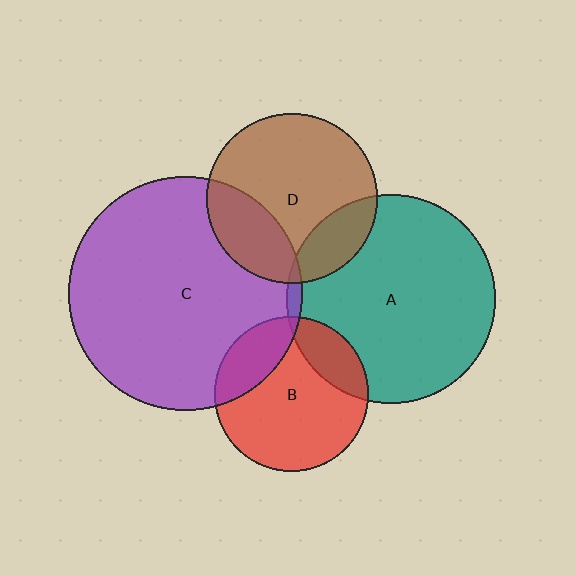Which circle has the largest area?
Circle C (purple).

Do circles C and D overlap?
Yes.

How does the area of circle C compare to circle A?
Approximately 1.2 times.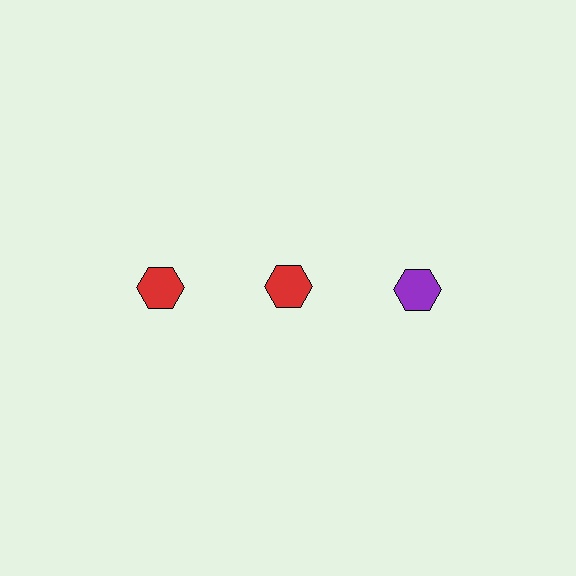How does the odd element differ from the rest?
It has a different color: purple instead of red.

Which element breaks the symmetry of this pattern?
The purple hexagon in the top row, center column breaks the symmetry. All other shapes are red hexagons.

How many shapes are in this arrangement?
There are 3 shapes arranged in a grid pattern.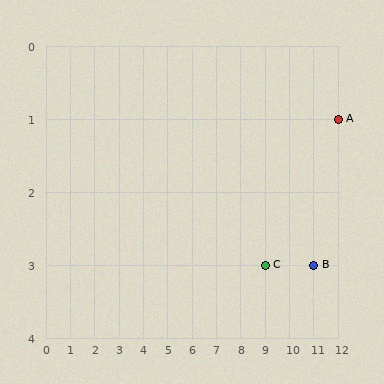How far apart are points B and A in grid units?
Points B and A are 1 column and 2 rows apart (about 2.2 grid units diagonally).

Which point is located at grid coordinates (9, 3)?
Point C is at (9, 3).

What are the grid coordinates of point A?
Point A is at grid coordinates (12, 1).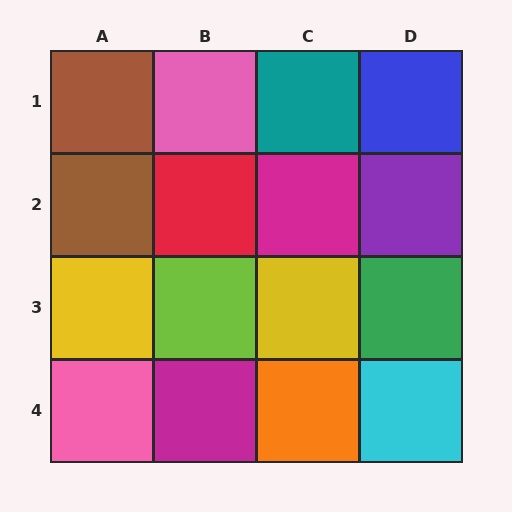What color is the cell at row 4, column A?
Pink.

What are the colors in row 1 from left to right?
Brown, pink, teal, blue.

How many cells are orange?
1 cell is orange.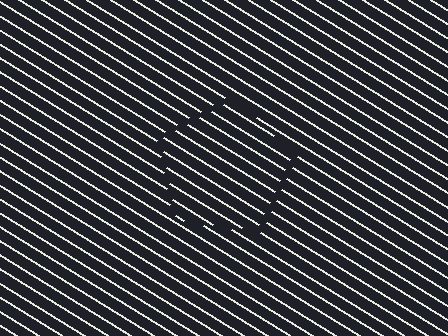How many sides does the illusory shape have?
5 sides — the line-ends trace a pentagon.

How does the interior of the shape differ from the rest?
The interior of the shape contains the same grating, shifted by half a period — the contour is defined by the phase discontinuity where line-ends from the inner and outer gratings abut.